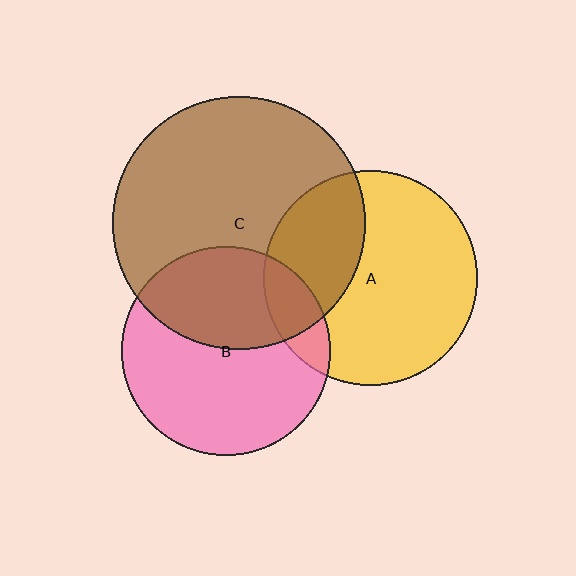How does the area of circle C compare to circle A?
Approximately 1.4 times.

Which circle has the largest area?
Circle C (brown).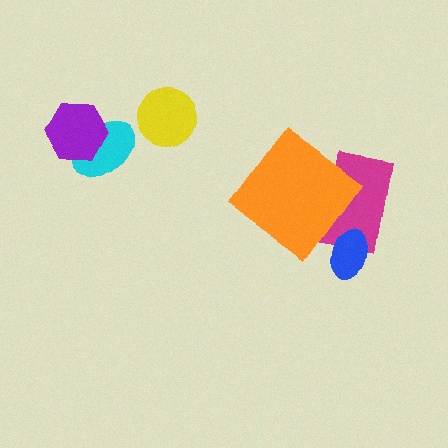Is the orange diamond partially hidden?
No, no other shape covers it.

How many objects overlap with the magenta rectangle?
2 objects overlap with the magenta rectangle.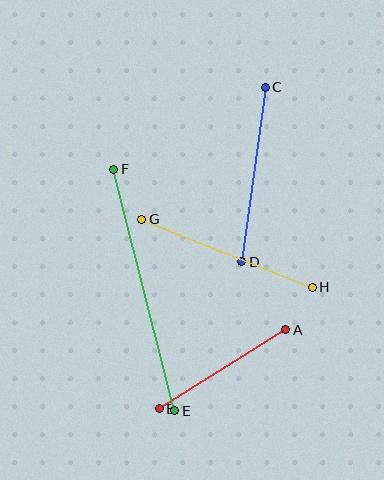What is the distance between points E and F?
The distance is approximately 249 pixels.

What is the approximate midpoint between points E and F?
The midpoint is at approximately (144, 290) pixels.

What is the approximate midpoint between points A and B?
The midpoint is at approximately (222, 369) pixels.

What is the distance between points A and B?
The distance is approximately 149 pixels.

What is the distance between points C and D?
The distance is approximately 176 pixels.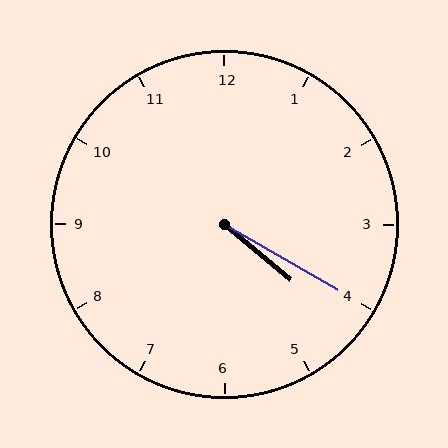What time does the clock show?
4:20.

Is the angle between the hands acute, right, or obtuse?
It is acute.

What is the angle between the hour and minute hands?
Approximately 10 degrees.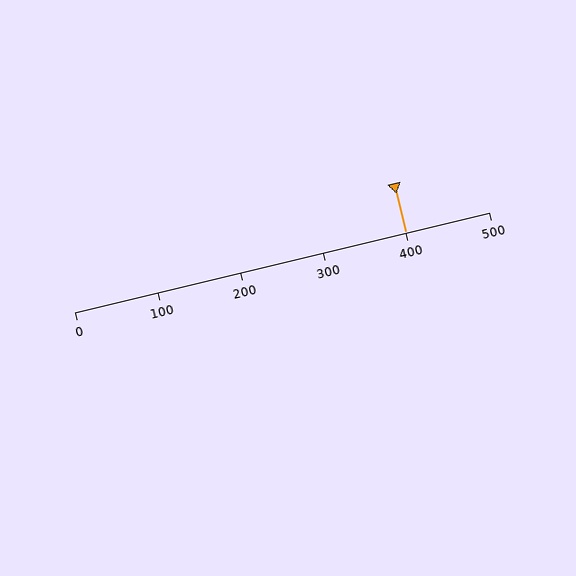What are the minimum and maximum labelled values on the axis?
The axis runs from 0 to 500.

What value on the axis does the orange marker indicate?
The marker indicates approximately 400.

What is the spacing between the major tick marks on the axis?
The major ticks are spaced 100 apart.